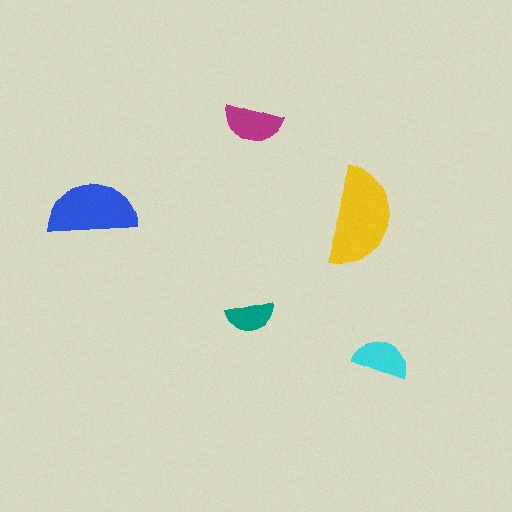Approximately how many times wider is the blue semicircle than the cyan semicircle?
About 1.5 times wider.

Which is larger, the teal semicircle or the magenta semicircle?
The magenta one.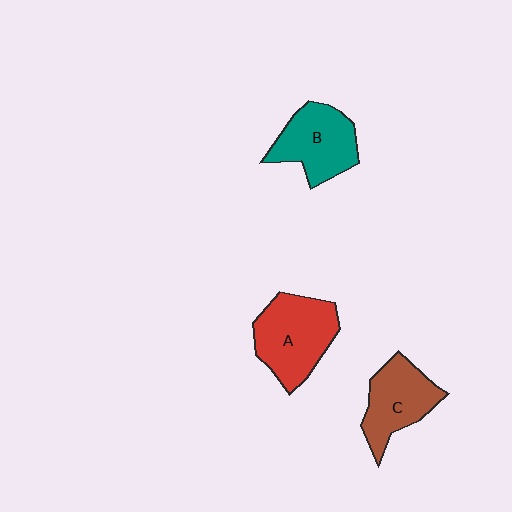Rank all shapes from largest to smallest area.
From largest to smallest: A (red), B (teal), C (brown).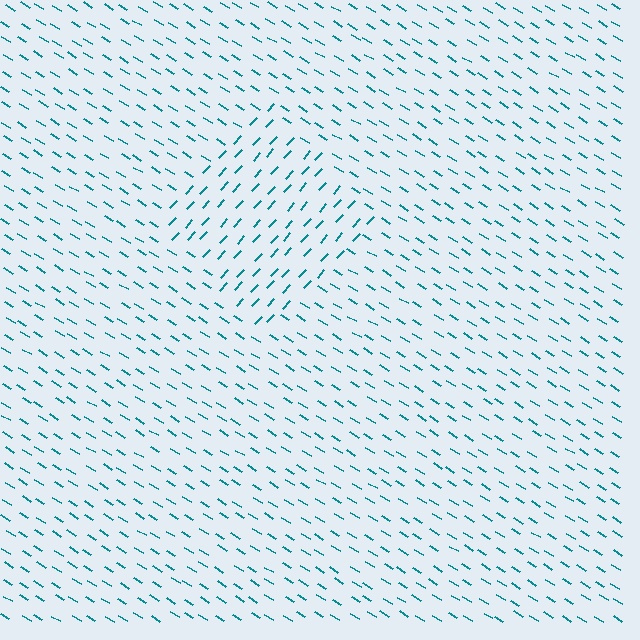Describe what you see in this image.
The image is filled with small teal line segments. A diamond region in the image has lines oriented differently from the surrounding lines, creating a visible texture boundary.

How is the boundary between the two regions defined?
The boundary is defined purely by a change in line orientation (approximately 79 degrees difference). All lines are the same color and thickness.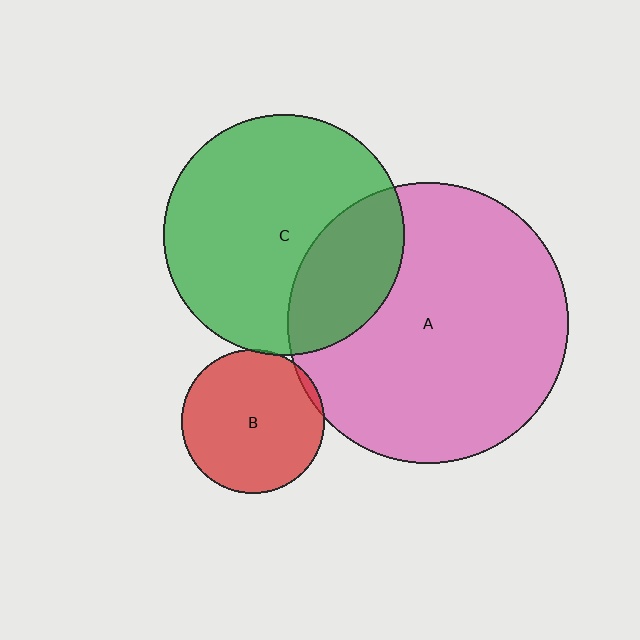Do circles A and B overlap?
Yes.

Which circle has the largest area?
Circle A (pink).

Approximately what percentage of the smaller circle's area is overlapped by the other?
Approximately 5%.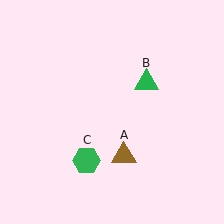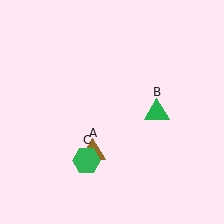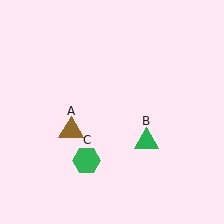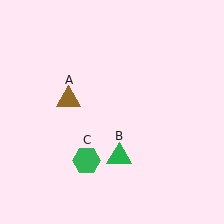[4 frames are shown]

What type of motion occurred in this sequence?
The brown triangle (object A), green triangle (object B) rotated clockwise around the center of the scene.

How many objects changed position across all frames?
2 objects changed position: brown triangle (object A), green triangle (object B).